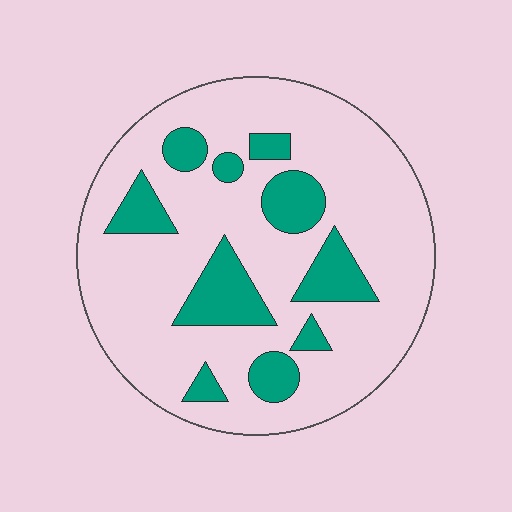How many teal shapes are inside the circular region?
10.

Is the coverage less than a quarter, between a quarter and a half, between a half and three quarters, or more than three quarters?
Less than a quarter.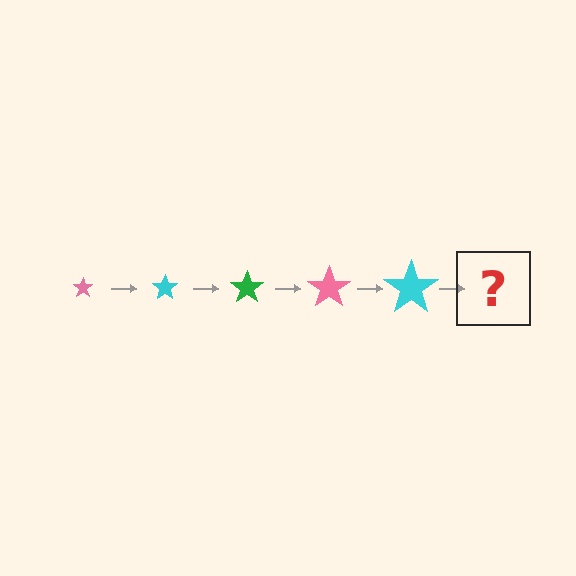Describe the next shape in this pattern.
It should be a green star, larger than the previous one.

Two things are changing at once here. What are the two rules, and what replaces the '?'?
The two rules are that the star grows larger each step and the color cycles through pink, cyan, and green. The '?' should be a green star, larger than the previous one.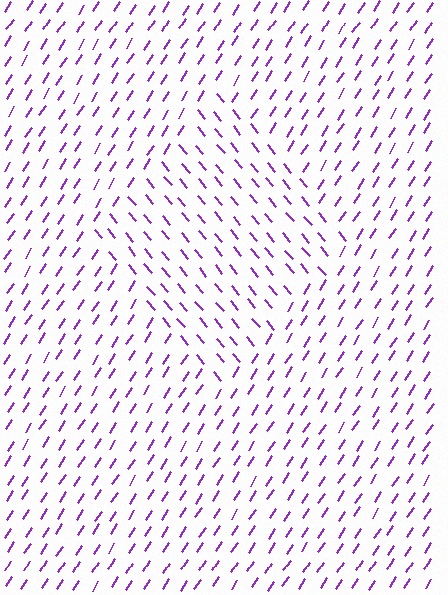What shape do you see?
I see a diamond.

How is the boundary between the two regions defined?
The boundary is defined purely by a change in line orientation (approximately 73 degrees difference). All lines are the same color and thickness.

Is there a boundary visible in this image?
Yes, there is a texture boundary formed by a change in line orientation.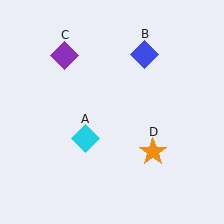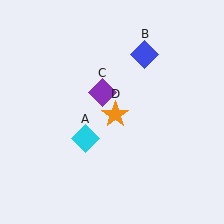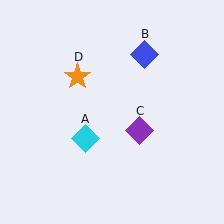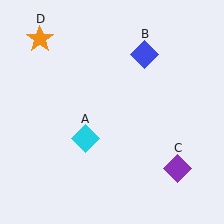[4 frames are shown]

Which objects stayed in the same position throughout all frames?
Cyan diamond (object A) and blue diamond (object B) remained stationary.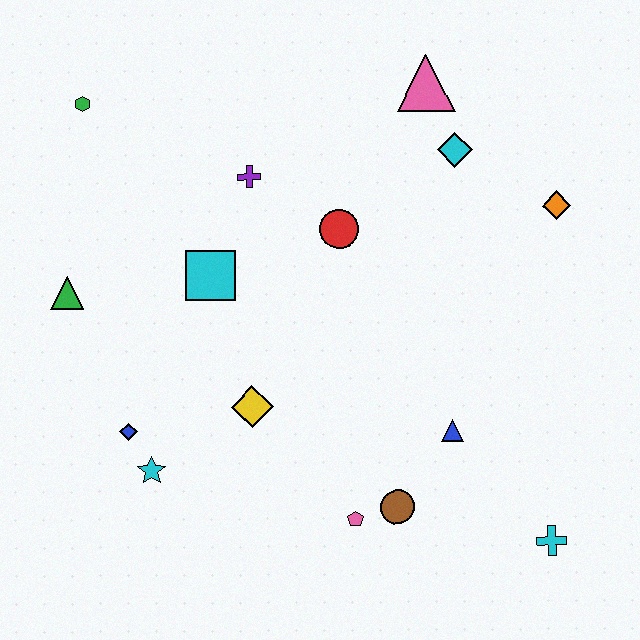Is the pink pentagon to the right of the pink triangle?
No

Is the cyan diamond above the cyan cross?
Yes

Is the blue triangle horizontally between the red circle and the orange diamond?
Yes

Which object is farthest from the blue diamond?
The orange diamond is farthest from the blue diamond.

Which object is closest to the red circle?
The purple cross is closest to the red circle.